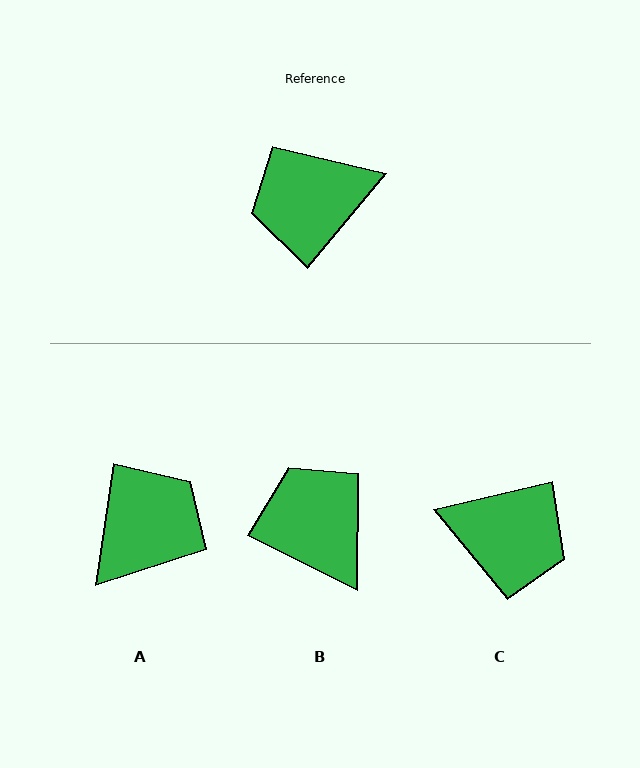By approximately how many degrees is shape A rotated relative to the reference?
Approximately 149 degrees clockwise.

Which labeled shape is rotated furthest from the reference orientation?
A, about 149 degrees away.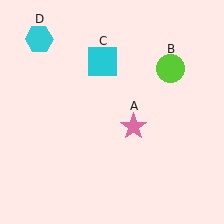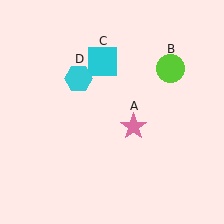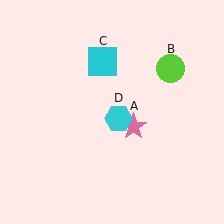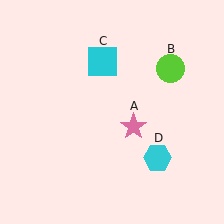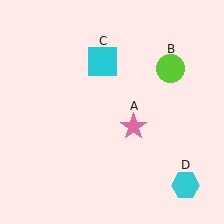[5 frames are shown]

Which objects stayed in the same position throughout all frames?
Pink star (object A) and lime circle (object B) and cyan square (object C) remained stationary.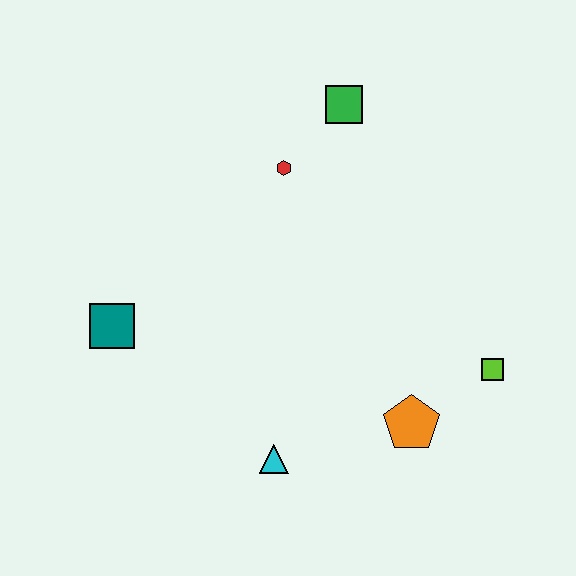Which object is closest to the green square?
The red hexagon is closest to the green square.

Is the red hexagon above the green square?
No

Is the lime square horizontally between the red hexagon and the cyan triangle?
No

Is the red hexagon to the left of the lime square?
Yes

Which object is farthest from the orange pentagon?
The green square is farthest from the orange pentagon.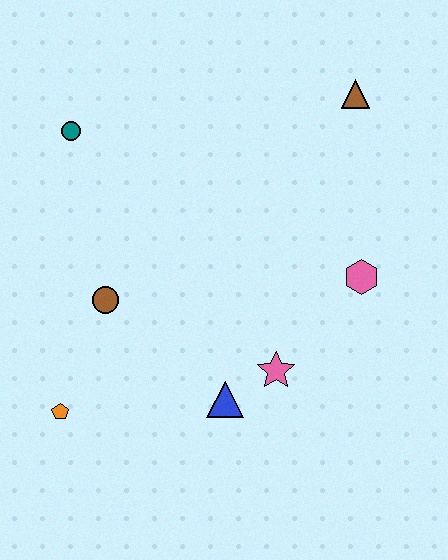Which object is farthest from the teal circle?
The pink hexagon is farthest from the teal circle.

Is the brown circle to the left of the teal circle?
No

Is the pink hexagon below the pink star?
No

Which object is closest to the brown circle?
The orange pentagon is closest to the brown circle.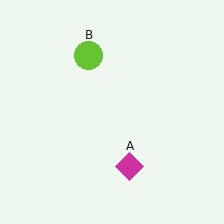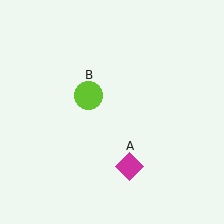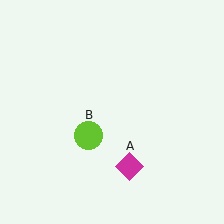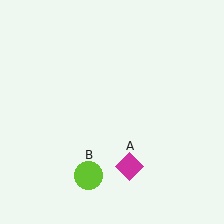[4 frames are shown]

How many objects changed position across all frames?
1 object changed position: lime circle (object B).